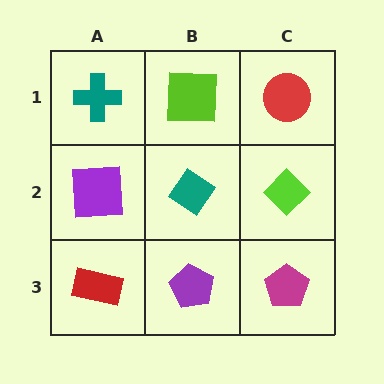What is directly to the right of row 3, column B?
A magenta pentagon.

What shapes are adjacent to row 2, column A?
A teal cross (row 1, column A), a red rectangle (row 3, column A), a teal diamond (row 2, column B).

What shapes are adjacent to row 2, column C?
A red circle (row 1, column C), a magenta pentagon (row 3, column C), a teal diamond (row 2, column B).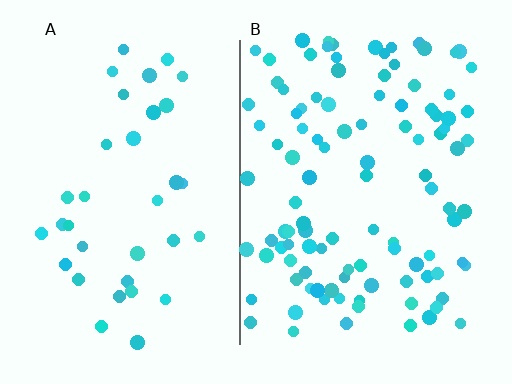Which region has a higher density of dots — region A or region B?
B (the right).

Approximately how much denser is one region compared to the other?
Approximately 3.0× — region B over region A.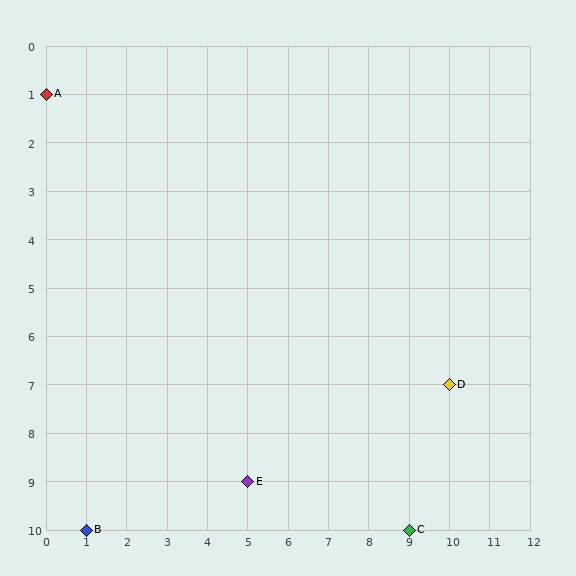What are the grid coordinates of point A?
Point A is at grid coordinates (0, 1).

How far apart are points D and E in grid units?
Points D and E are 5 columns and 2 rows apart (about 5.4 grid units diagonally).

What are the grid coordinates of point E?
Point E is at grid coordinates (5, 9).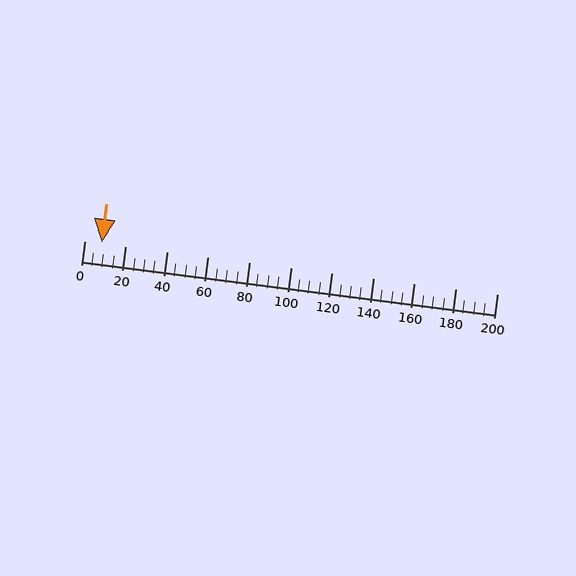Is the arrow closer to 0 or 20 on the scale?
The arrow is closer to 0.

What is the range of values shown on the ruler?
The ruler shows values from 0 to 200.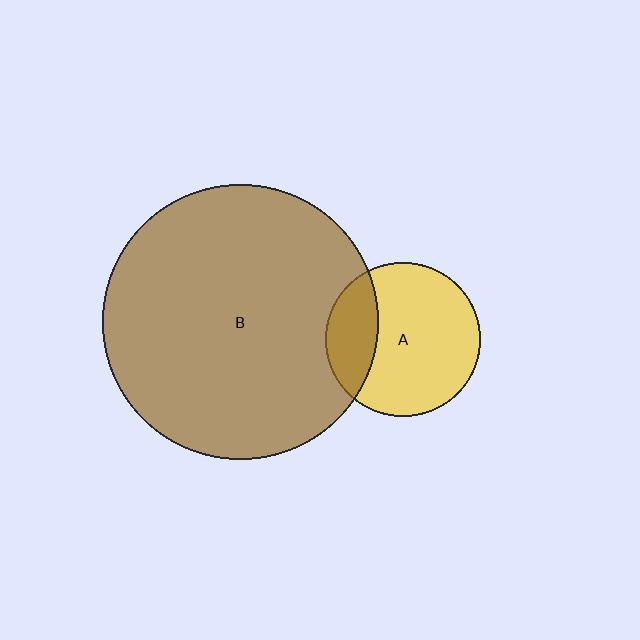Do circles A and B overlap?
Yes.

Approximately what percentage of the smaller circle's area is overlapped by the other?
Approximately 25%.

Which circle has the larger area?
Circle B (brown).